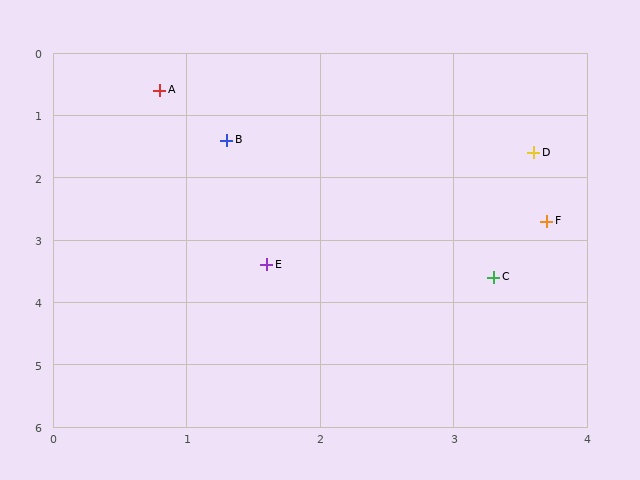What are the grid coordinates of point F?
Point F is at approximately (3.7, 2.7).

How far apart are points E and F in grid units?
Points E and F are about 2.2 grid units apart.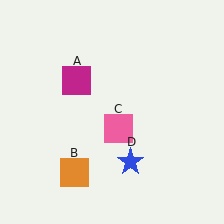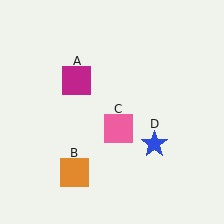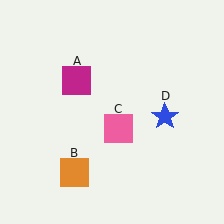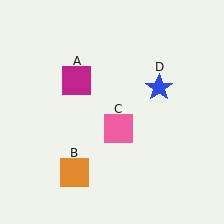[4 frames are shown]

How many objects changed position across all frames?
1 object changed position: blue star (object D).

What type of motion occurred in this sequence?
The blue star (object D) rotated counterclockwise around the center of the scene.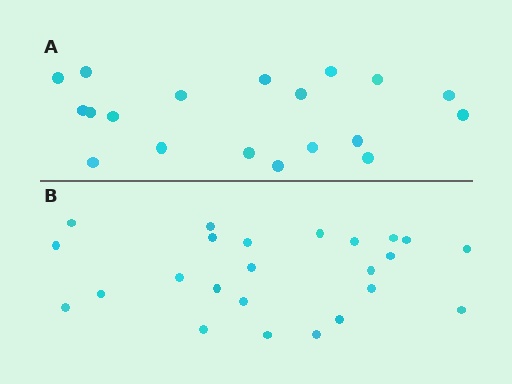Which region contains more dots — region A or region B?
Region B (the bottom region) has more dots.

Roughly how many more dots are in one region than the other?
Region B has about 5 more dots than region A.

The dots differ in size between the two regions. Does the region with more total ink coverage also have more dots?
No. Region A has more total ink coverage because its dots are larger, but region B actually contains more individual dots. Total area can be misleading — the number of items is what matters here.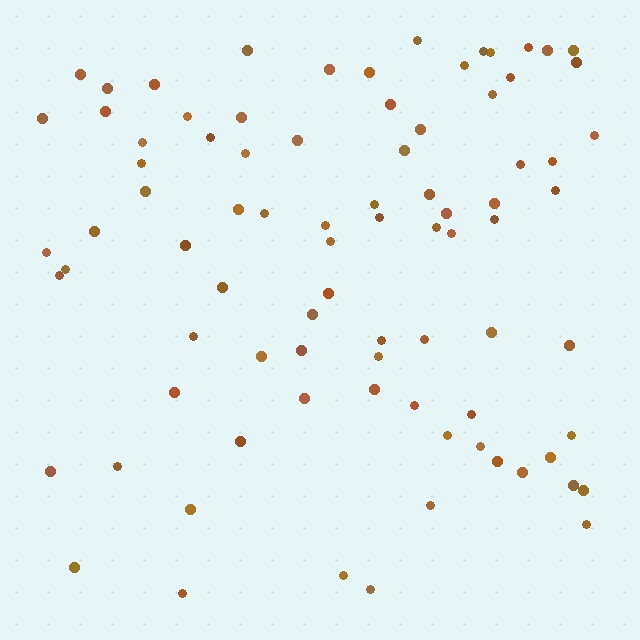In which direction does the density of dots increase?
From bottom to top, with the top side densest.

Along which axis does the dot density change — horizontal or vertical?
Vertical.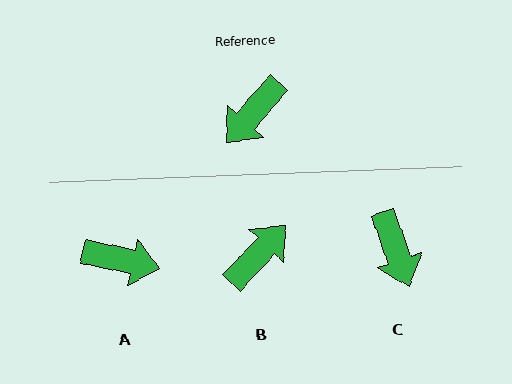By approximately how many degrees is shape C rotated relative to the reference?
Approximately 61 degrees counter-clockwise.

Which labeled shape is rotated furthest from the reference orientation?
B, about 178 degrees away.